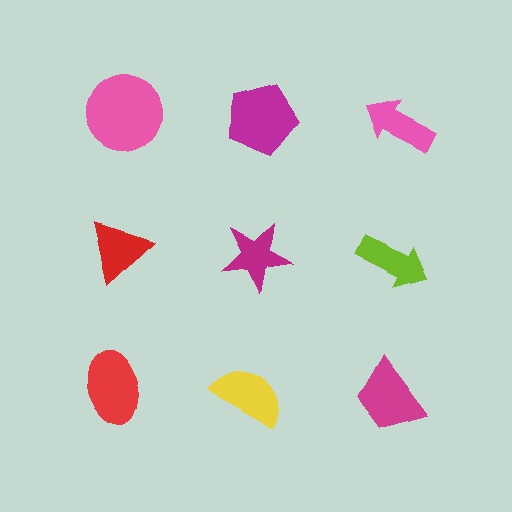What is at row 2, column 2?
A magenta star.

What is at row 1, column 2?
A magenta pentagon.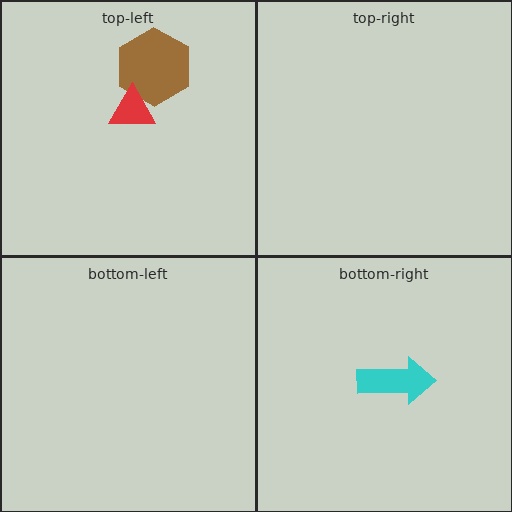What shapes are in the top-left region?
The brown hexagon, the red triangle.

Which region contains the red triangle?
The top-left region.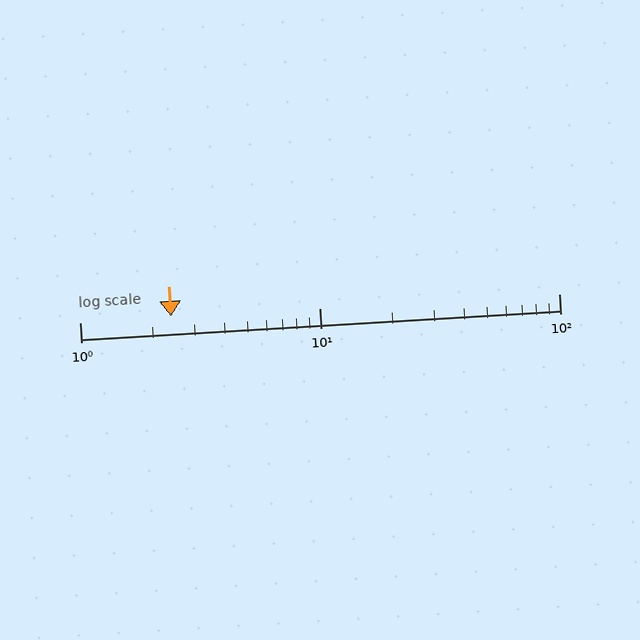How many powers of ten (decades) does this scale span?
The scale spans 2 decades, from 1 to 100.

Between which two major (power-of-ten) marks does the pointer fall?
The pointer is between 1 and 10.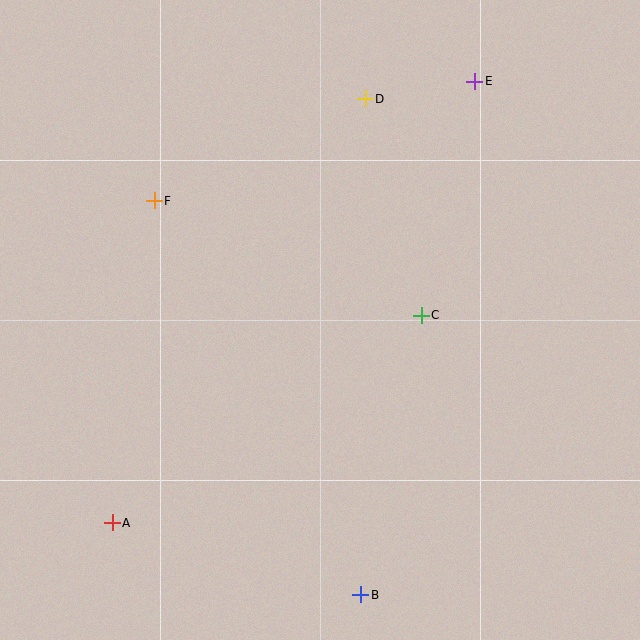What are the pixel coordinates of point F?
Point F is at (154, 201).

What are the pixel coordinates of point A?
Point A is at (112, 523).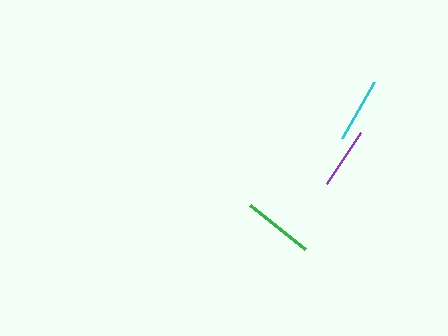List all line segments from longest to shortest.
From longest to shortest: green, cyan, purple.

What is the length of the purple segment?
The purple segment is approximately 62 pixels long.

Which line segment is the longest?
The green line is the longest at approximately 70 pixels.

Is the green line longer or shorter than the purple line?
The green line is longer than the purple line.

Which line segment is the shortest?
The purple line is the shortest at approximately 62 pixels.